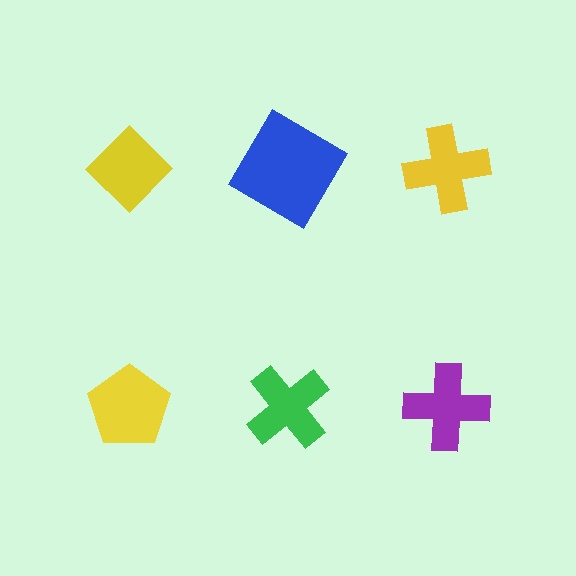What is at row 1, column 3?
A yellow cross.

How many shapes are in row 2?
3 shapes.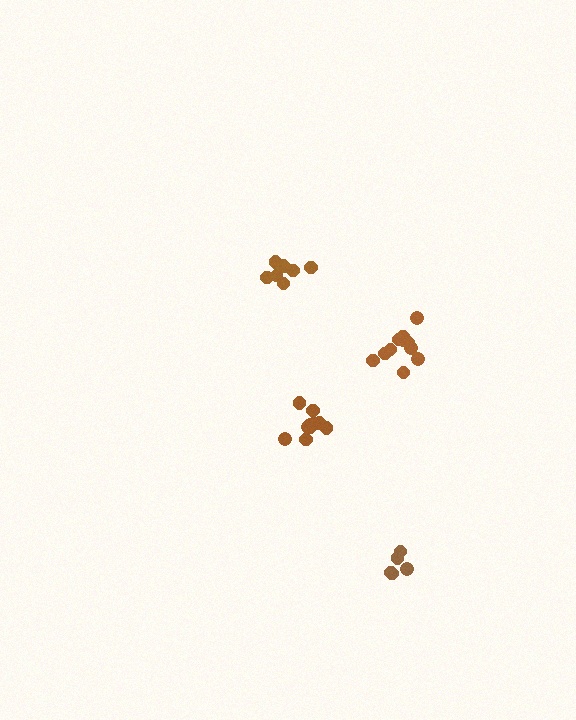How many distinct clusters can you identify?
There are 4 distinct clusters.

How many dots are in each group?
Group 1: 10 dots, Group 2: 11 dots, Group 3: 7 dots, Group 4: 5 dots (33 total).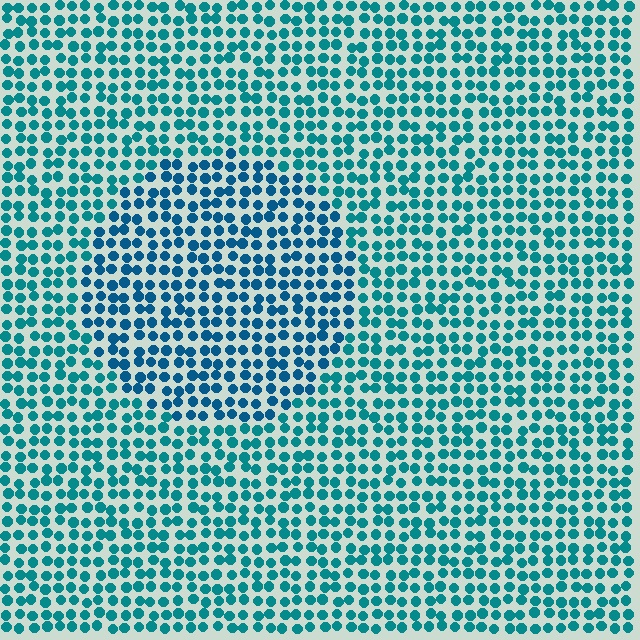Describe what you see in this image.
The image is filled with small teal elements in a uniform arrangement. A circle-shaped region is visible where the elements are tinted to a slightly different hue, forming a subtle color boundary.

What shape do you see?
I see a circle.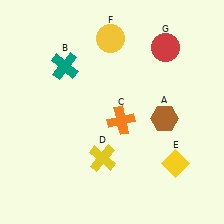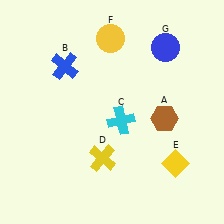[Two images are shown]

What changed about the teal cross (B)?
In Image 1, B is teal. In Image 2, it changed to blue.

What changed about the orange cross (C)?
In Image 1, C is orange. In Image 2, it changed to cyan.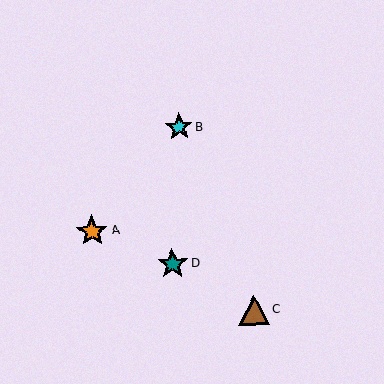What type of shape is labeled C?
Shape C is a brown triangle.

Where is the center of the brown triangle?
The center of the brown triangle is at (254, 310).